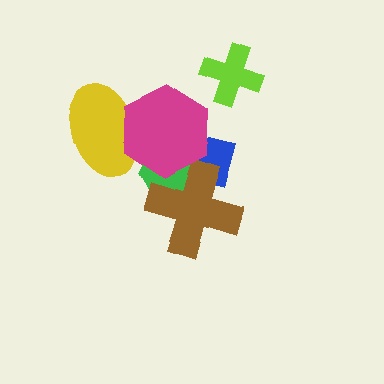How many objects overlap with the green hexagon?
3 objects overlap with the green hexagon.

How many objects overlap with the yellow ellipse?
1 object overlaps with the yellow ellipse.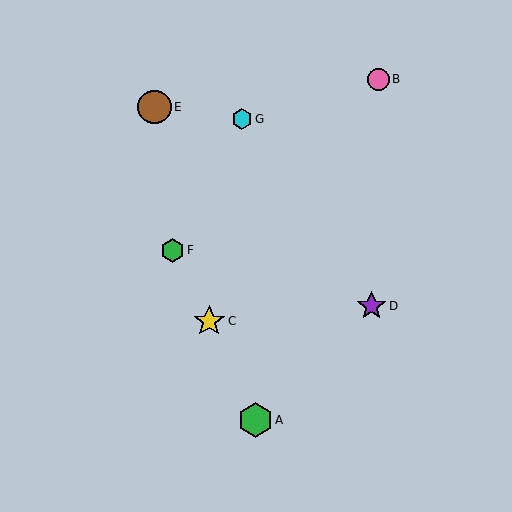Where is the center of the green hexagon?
The center of the green hexagon is at (255, 420).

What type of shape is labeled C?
Shape C is a yellow star.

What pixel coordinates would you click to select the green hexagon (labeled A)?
Click at (255, 420) to select the green hexagon A.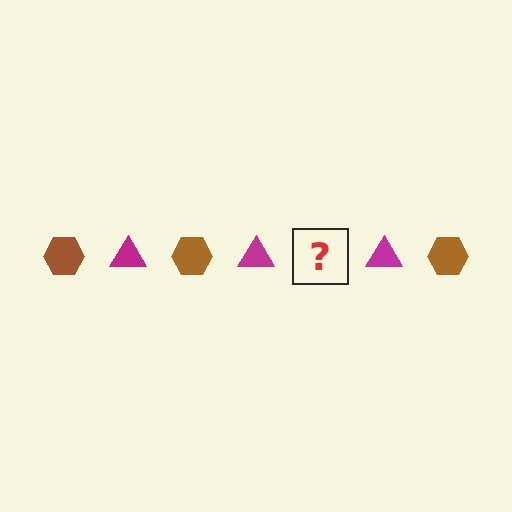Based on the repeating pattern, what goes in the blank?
The blank should be a brown hexagon.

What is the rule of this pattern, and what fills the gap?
The rule is that the pattern alternates between brown hexagon and magenta triangle. The gap should be filled with a brown hexagon.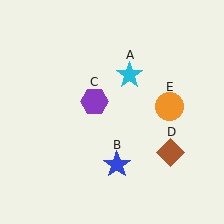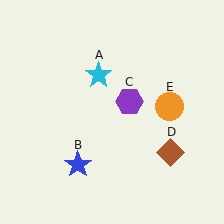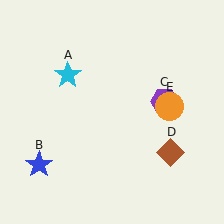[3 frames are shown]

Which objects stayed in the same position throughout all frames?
Brown diamond (object D) and orange circle (object E) remained stationary.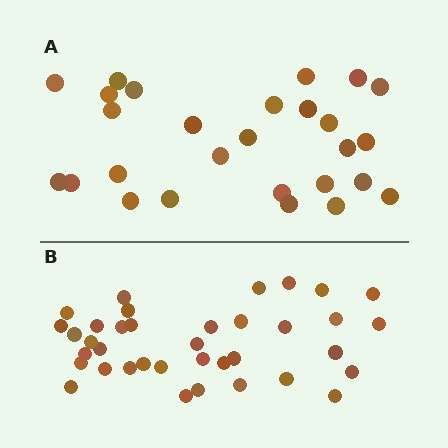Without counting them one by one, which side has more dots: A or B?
Region B (the bottom region) has more dots.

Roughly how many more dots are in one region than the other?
Region B has roughly 10 or so more dots than region A.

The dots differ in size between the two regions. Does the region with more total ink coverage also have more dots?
No. Region A has more total ink coverage because its dots are larger, but region B actually contains more individual dots. Total area can be misleading — the number of items is what matters here.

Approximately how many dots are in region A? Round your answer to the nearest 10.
About 30 dots. (The exact count is 27, which rounds to 30.)